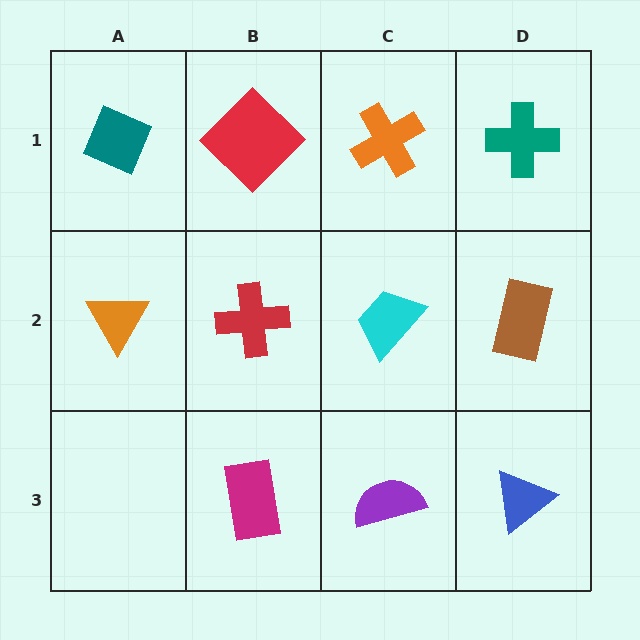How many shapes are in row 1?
4 shapes.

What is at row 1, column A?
A teal diamond.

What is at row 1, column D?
A teal cross.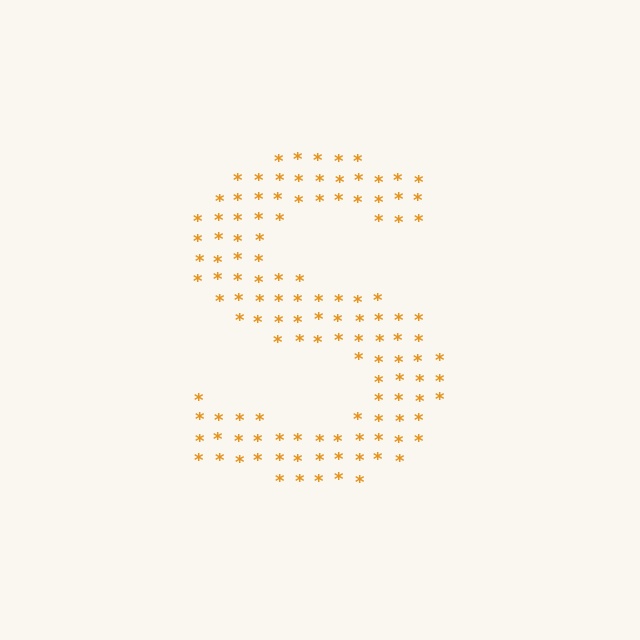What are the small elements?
The small elements are asterisks.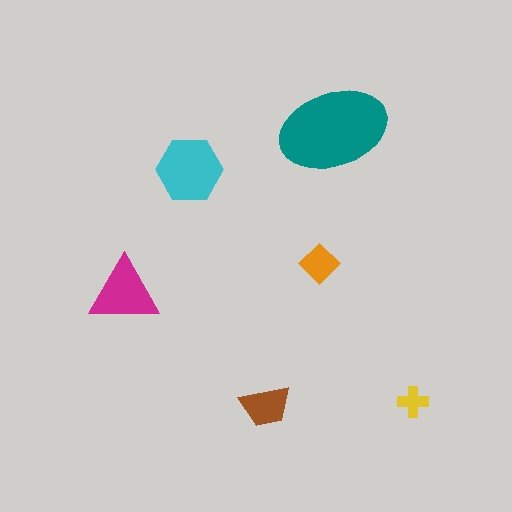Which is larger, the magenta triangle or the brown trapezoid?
The magenta triangle.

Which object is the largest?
The teal ellipse.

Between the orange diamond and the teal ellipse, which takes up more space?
The teal ellipse.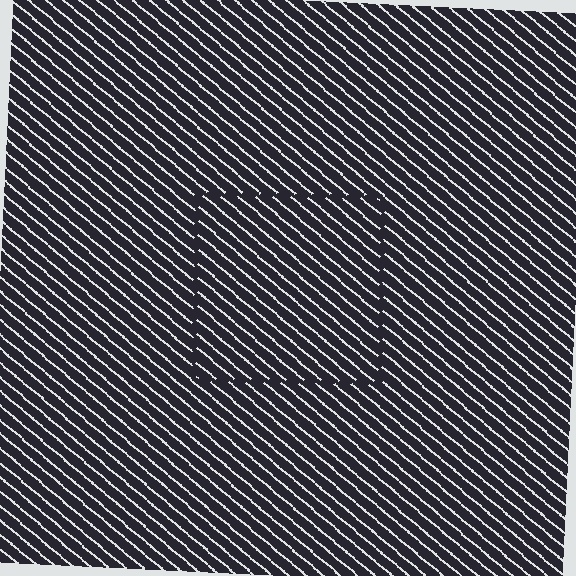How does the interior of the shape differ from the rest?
The interior of the shape contains the same grating, shifted by half a period — the contour is defined by the phase discontinuity where line-ends from the inner and outer gratings abut.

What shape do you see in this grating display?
An illusory square. The interior of the shape contains the same grating, shifted by half a period — the contour is defined by the phase discontinuity where line-ends from the inner and outer gratings abut.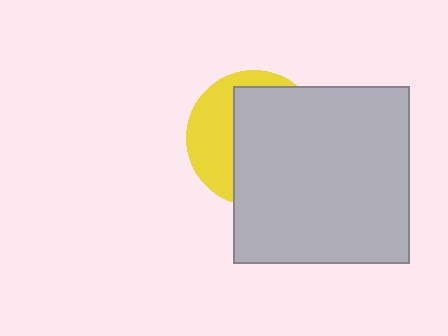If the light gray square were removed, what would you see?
You would see the complete yellow circle.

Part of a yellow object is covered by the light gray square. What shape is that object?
It is a circle.